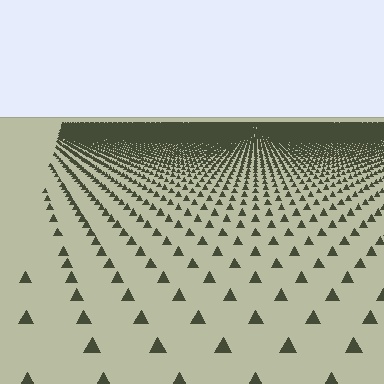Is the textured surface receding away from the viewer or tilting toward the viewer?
The surface is receding away from the viewer. Texture elements get smaller and denser toward the top.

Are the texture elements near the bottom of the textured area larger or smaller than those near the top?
Larger. Near the bottom, elements are closer to the viewer and appear at a bigger on-screen size.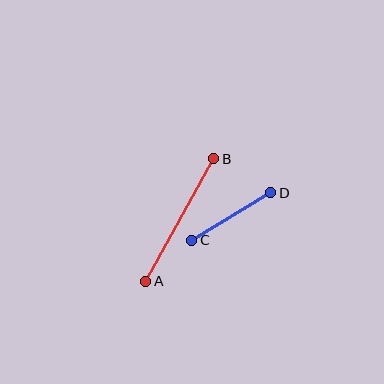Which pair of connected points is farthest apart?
Points A and B are farthest apart.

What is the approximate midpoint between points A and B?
The midpoint is at approximately (180, 220) pixels.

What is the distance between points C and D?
The distance is approximately 92 pixels.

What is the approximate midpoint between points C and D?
The midpoint is at approximately (231, 217) pixels.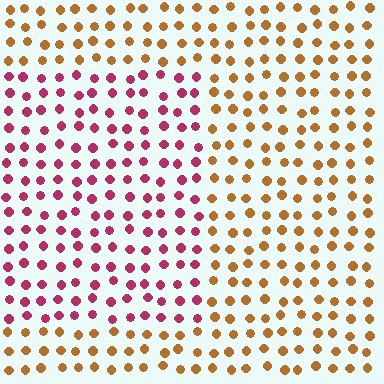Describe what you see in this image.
The image is filled with small brown elements in a uniform arrangement. A rectangle-shaped region is visible where the elements are tinted to a slightly different hue, forming a subtle color boundary.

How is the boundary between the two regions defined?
The boundary is defined purely by a slight shift in hue (about 58 degrees). Spacing, size, and orientation are identical on both sides.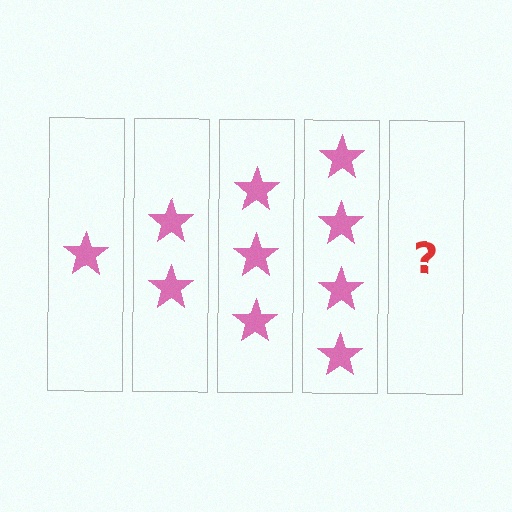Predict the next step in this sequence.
The next step is 5 stars.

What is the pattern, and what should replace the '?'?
The pattern is that each step adds one more star. The '?' should be 5 stars.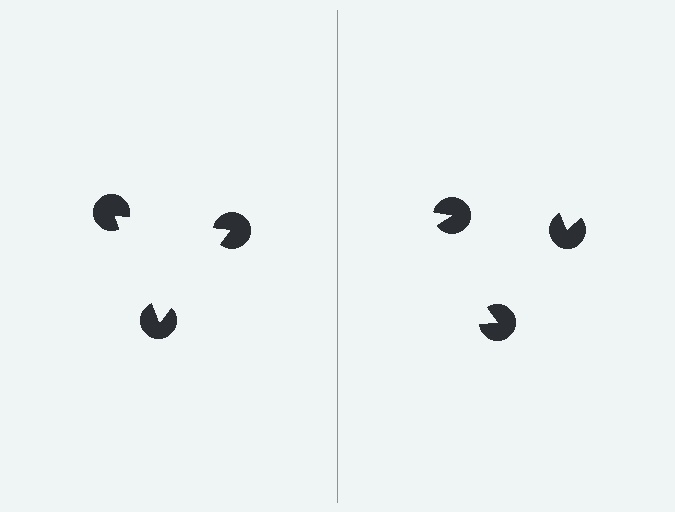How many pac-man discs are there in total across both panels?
6 — 3 on each side.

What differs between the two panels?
The pac-man discs are positioned identically on both sides; only the wedge orientations differ. On the left they align to a triangle; on the right they are misaligned.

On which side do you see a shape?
An illusory triangle appears on the left side. On the right side the wedge cuts are rotated, so no coherent shape forms.